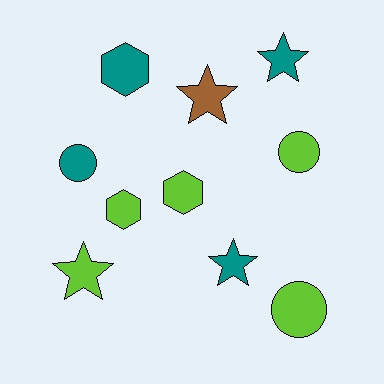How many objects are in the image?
There are 10 objects.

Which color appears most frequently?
Lime, with 5 objects.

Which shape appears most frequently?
Star, with 4 objects.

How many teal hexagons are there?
There is 1 teal hexagon.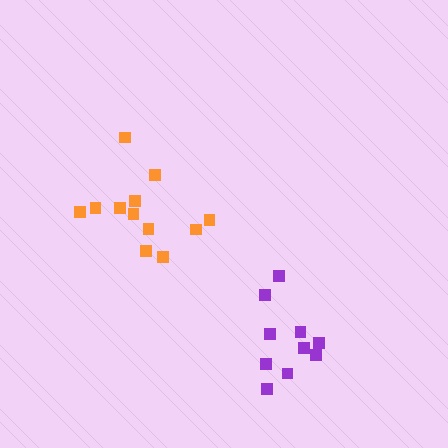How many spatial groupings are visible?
There are 2 spatial groupings.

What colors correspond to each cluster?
The clusters are colored: purple, orange.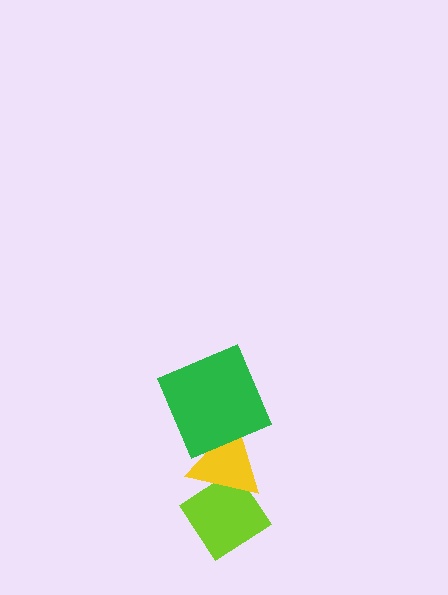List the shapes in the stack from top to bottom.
From top to bottom: the green square, the yellow triangle, the lime diamond.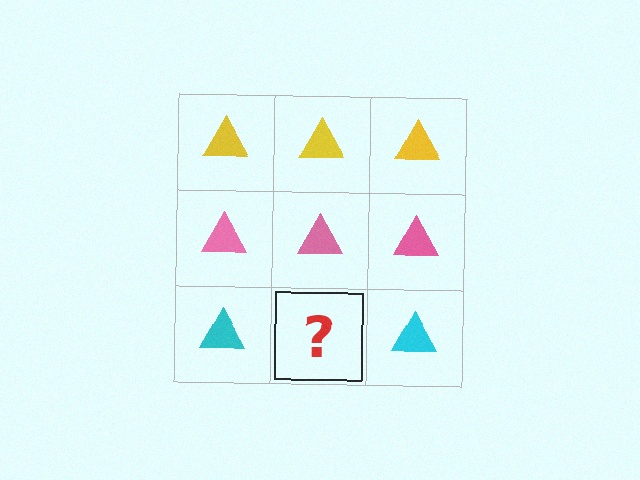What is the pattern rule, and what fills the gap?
The rule is that each row has a consistent color. The gap should be filled with a cyan triangle.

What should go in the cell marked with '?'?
The missing cell should contain a cyan triangle.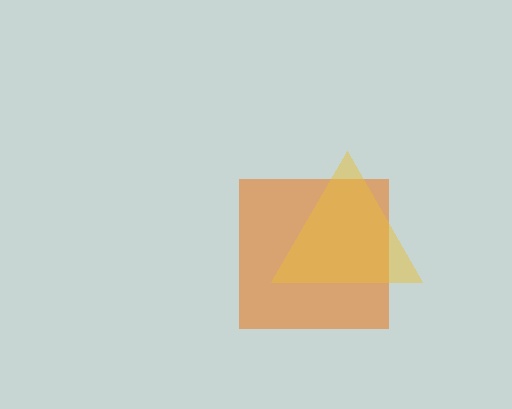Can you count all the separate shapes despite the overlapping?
Yes, there are 2 separate shapes.